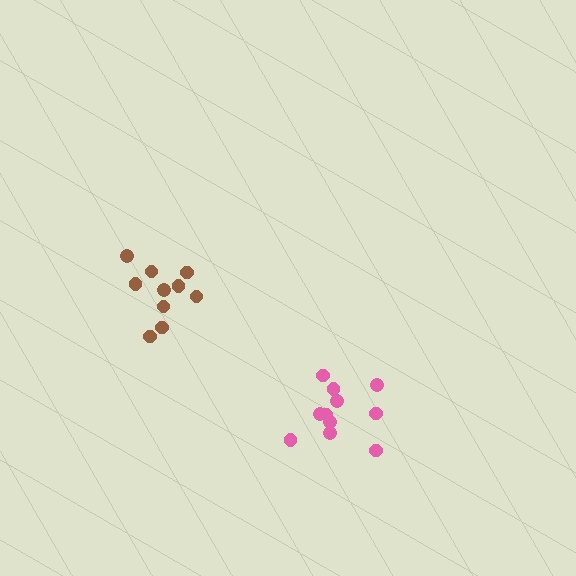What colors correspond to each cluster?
The clusters are colored: pink, brown.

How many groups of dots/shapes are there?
There are 2 groups.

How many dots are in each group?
Group 1: 11 dots, Group 2: 10 dots (21 total).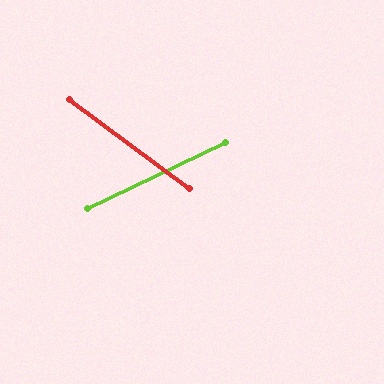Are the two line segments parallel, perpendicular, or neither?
Neither parallel nor perpendicular — they differ by about 62°.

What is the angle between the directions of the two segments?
Approximately 62 degrees.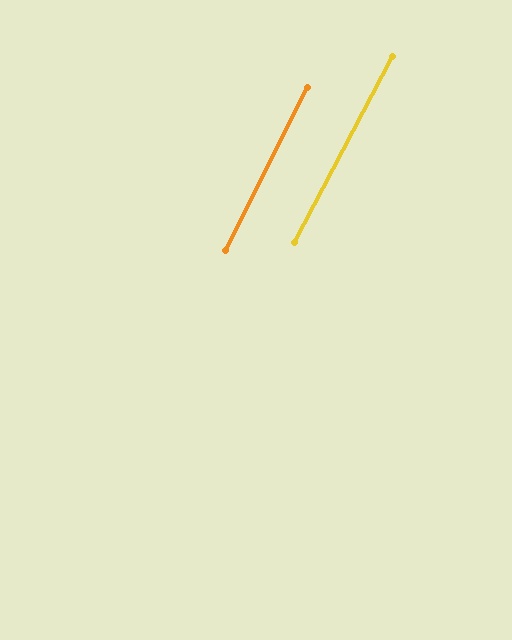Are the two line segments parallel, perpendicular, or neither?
Parallel — their directions differ by only 1.1°.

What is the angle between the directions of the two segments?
Approximately 1 degree.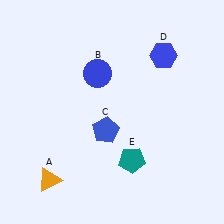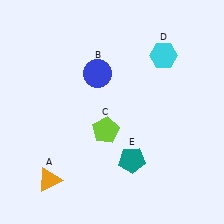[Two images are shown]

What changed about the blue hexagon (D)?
In Image 1, D is blue. In Image 2, it changed to cyan.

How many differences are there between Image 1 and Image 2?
There are 2 differences between the two images.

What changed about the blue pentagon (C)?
In Image 1, C is blue. In Image 2, it changed to lime.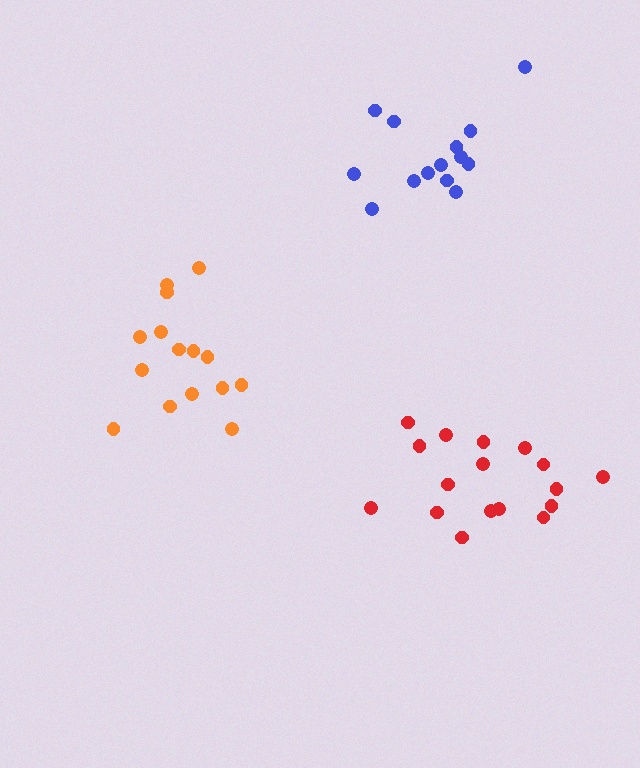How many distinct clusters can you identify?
There are 3 distinct clusters.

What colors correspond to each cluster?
The clusters are colored: blue, red, orange.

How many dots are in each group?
Group 1: 14 dots, Group 2: 17 dots, Group 3: 15 dots (46 total).